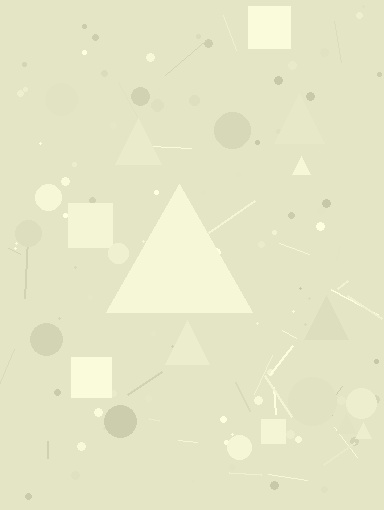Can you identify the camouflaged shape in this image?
The camouflaged shape is a triangle.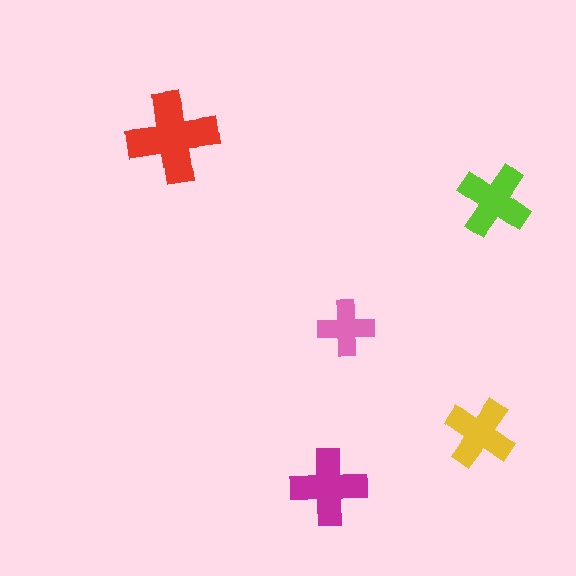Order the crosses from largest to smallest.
the red one, the magenta one, the lime one, the yellow one, the pink one.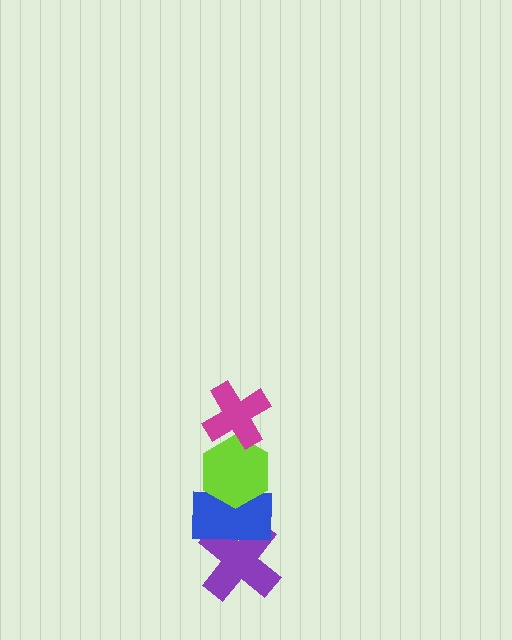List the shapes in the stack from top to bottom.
From top to bottom: the magenta cross, the lime hexagon, the blue rectangle, the purple cross.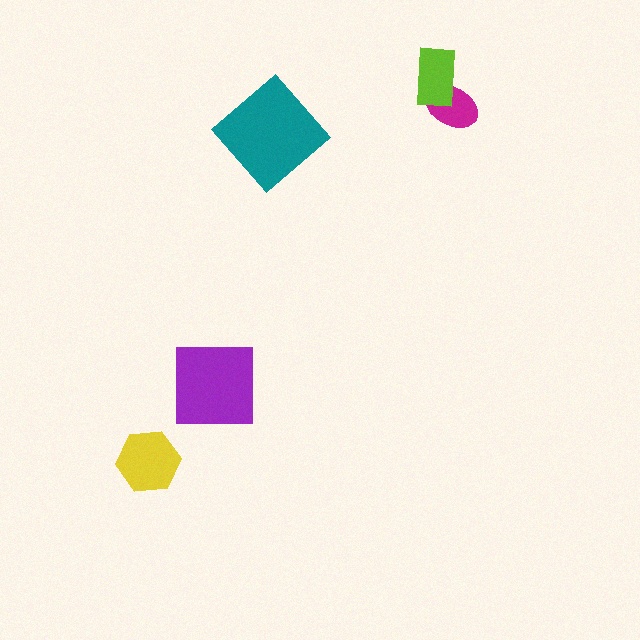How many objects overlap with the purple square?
0 objects overlap with the purple square.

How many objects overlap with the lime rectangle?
1 object overlaps with the lime rectangle.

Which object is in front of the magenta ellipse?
The lime rectangle is in front of the magenta ellipse.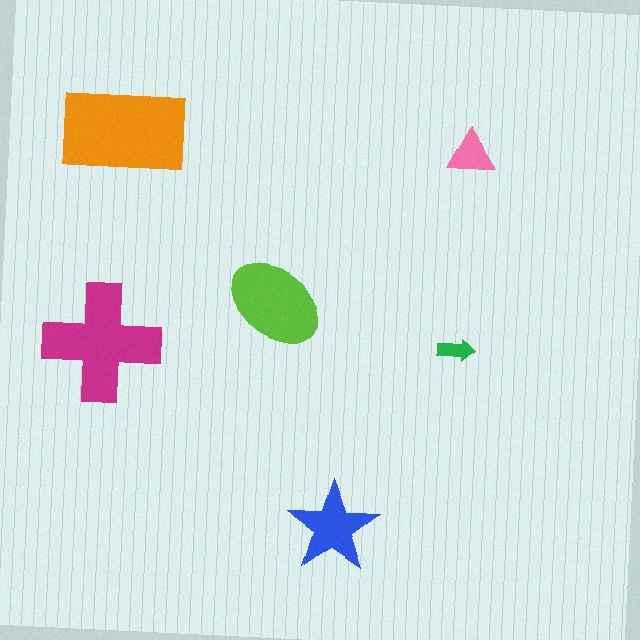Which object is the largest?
The orange rectangle.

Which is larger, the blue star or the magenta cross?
The magenta cross.